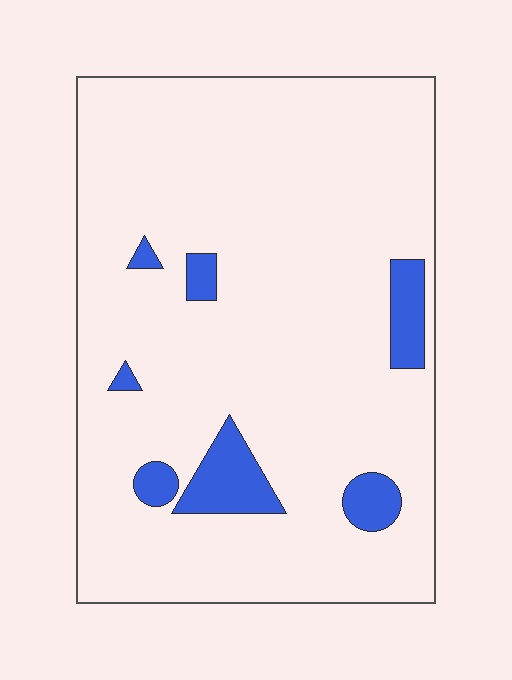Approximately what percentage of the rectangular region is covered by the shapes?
Approximately 10%.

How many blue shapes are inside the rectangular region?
7.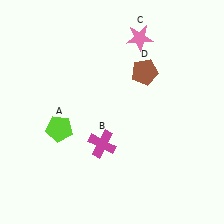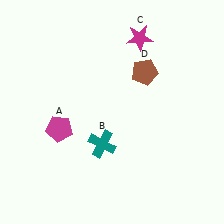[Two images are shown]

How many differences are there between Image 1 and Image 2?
There are 3 differences between the two images.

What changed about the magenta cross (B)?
In Image 1, B is magenta. In Image 2, it changed to teal.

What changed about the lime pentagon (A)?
In Image 1, A is lime. In Image 2, it changed to magenta.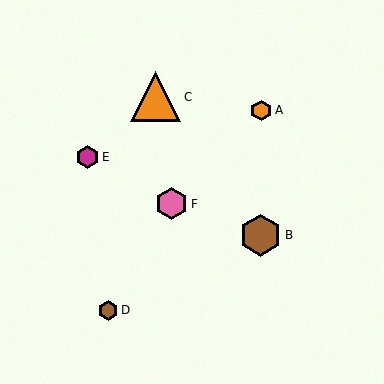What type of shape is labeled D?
Shape D is a brown hexagon.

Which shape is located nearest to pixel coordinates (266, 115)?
The orange hexagon (labeled A) at (261, 110) is nearest to that location.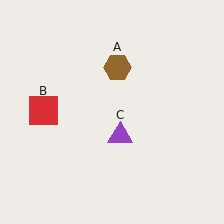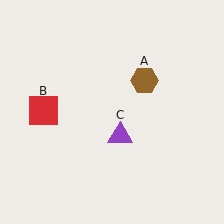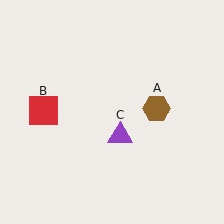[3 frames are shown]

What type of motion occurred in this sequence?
The brown hexagon (object A) rotated clockwise around the center of the scene.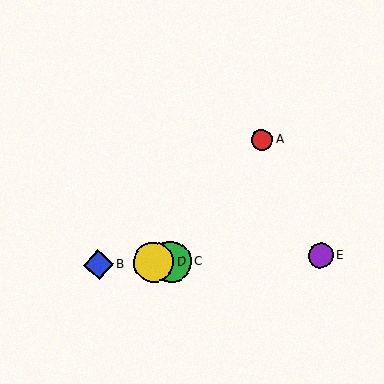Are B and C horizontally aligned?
Yes, both are at y≈265.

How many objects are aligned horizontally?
4 objects (B, C, D, E) are aligned horizontally.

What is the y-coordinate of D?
Object D is at y≈263.